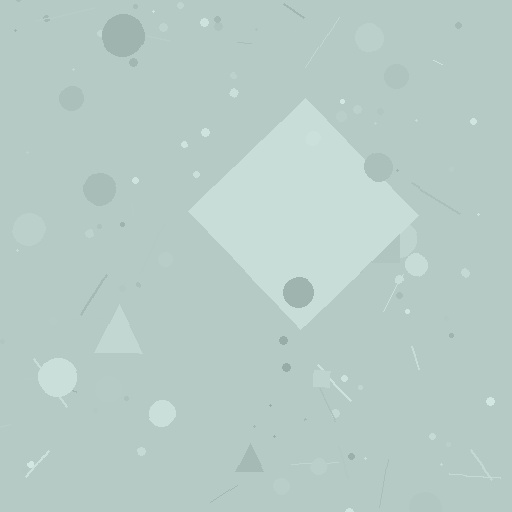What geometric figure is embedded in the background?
A diamond is embedded in the background.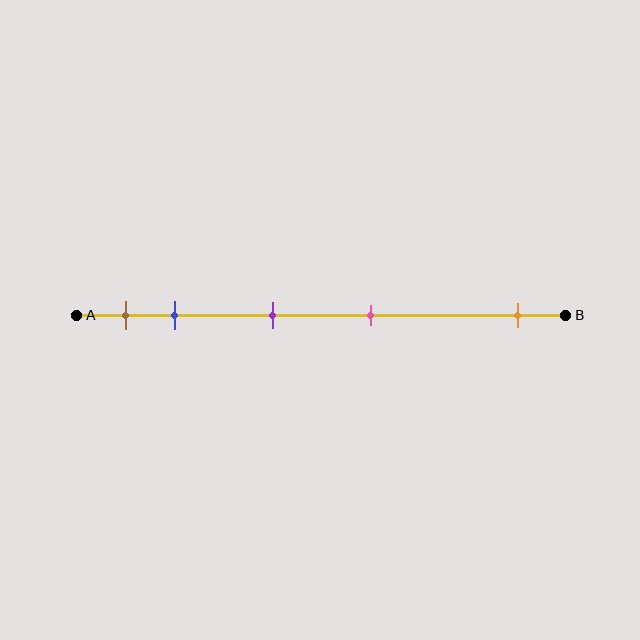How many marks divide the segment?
There are 5 marks dividing the segment.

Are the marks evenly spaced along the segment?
No, the marks are not evenly spaced.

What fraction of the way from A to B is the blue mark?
The blue mark is approximately 20% (0.2) of the way from A to B.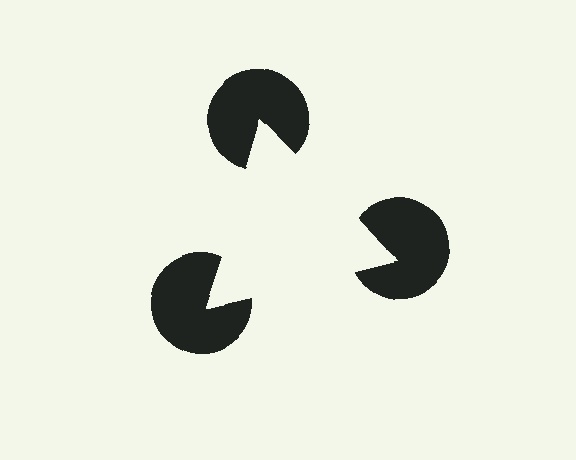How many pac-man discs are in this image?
There are 3 — one at each vertex of the illusory triangle.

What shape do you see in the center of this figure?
An illusory triangle — its edges are inferred from the aligned wedge cuts in the pac-man discs, not physically drawn.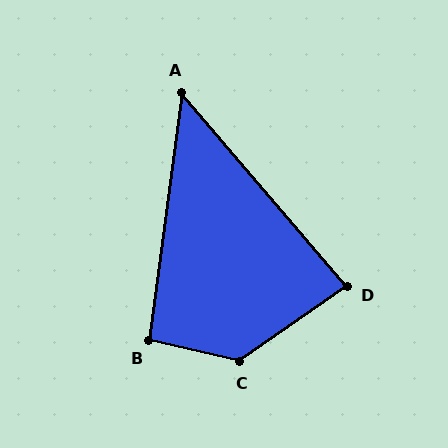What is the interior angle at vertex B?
Approximately 96 degrees (obtuse).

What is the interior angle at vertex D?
Approximately 84 degrees (acute).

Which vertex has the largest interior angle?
C, at approximately 132 degrees.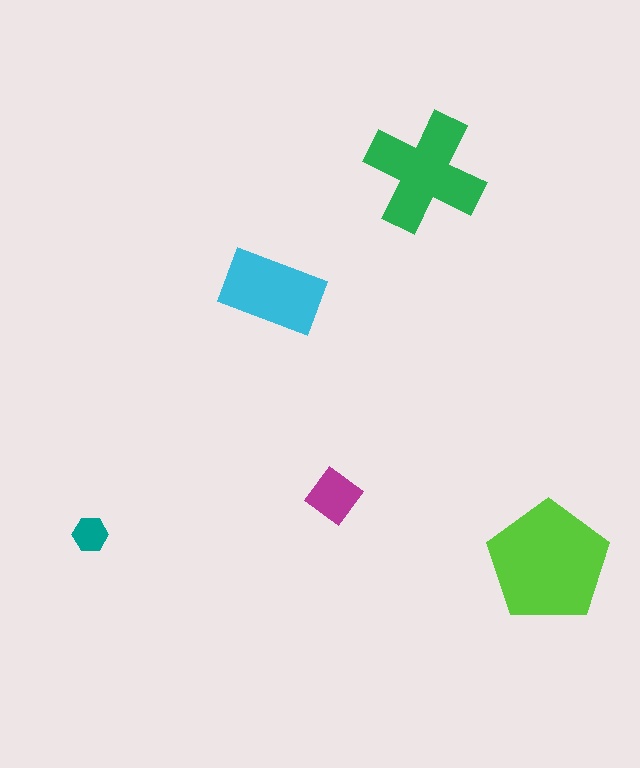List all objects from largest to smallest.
The lime pentagon, the green cross, the cyan rectangle, the magenta diamond, the teal hexagon.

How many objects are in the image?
There are 5 objects in the image.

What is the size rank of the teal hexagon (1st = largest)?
5th.